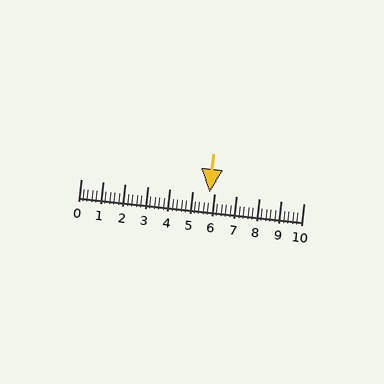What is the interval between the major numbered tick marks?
The major tick marks are spaced 1 units apart.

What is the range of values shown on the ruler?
The ruler shows values from 0 to 10.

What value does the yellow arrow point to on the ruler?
The yellow arrow points to approximately 5.8.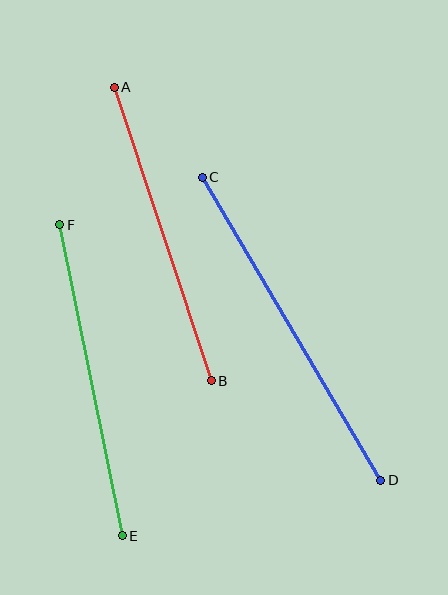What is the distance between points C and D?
The distance is approximately 351 pixels.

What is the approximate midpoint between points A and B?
The midpoint is at approximately (163, 234) pixels.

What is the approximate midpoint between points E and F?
The midpoint is at approximately (91, 380) pixels.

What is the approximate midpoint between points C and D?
The midpoint is at approximately (292, 329) pixels.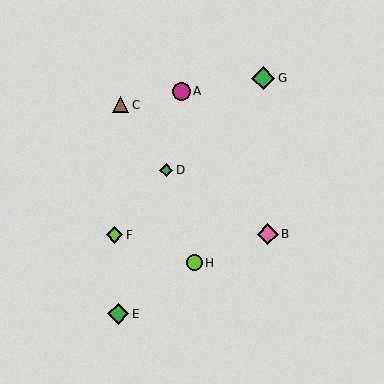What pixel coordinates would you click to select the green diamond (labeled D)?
Click at (166, 170) to select the green diamond D.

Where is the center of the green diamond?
The center of the green diamond is at (166, 170).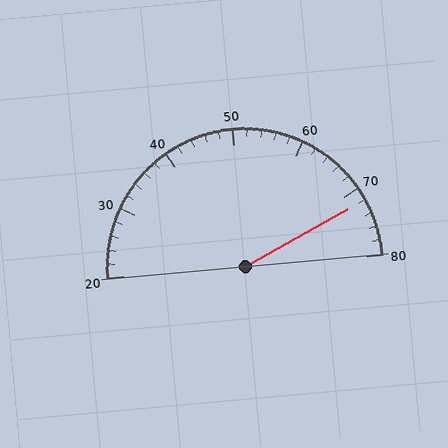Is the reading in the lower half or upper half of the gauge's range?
The reading is in the upper half of the range (20 to 80).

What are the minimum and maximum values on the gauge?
The gauge ranges from 20 to 80.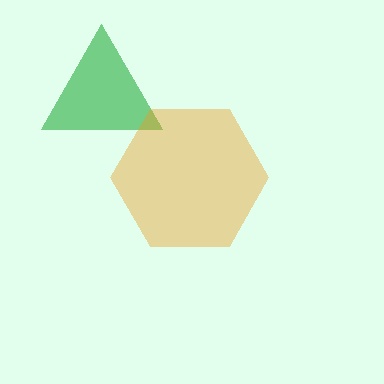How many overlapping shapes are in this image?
There are 2 overlapping shapes in the image.